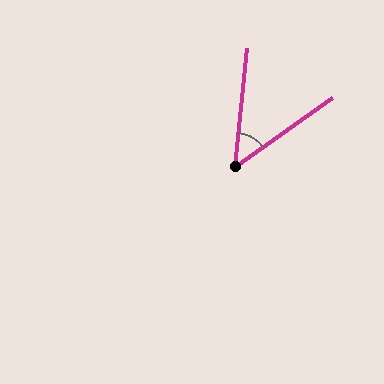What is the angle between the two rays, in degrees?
Approximately 49 degrees.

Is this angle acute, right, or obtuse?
It is acute.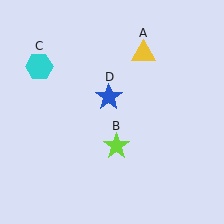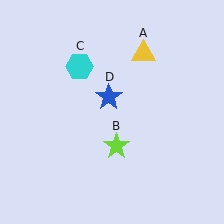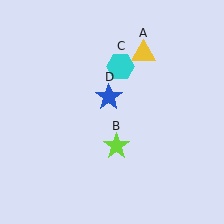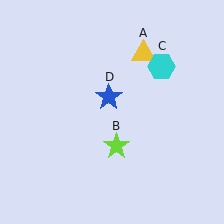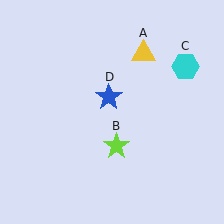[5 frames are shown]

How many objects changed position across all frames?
1 object changed position: cyan hexagon (object C).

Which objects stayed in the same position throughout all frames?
Yellow triangle (object A) and lime star (object B) and blue star (object D) remained stationary.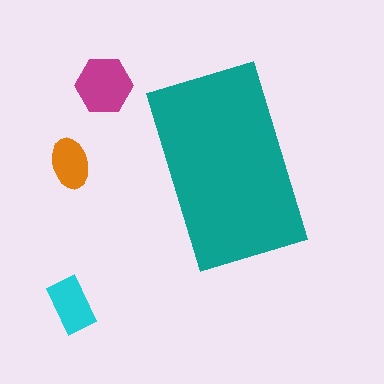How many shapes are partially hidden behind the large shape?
0 shapes are partially hidden.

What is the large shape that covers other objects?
A teal rectangle.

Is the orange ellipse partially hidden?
No, the orange ellipse is fully visible.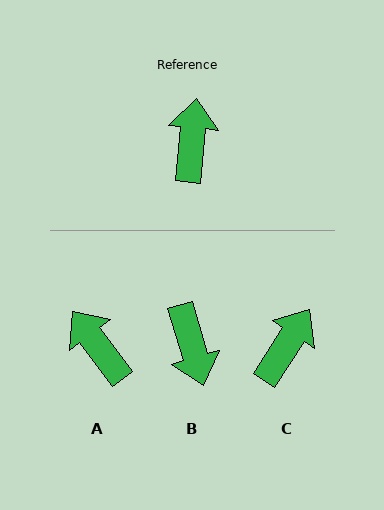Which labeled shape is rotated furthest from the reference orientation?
B, about 158 degrees away.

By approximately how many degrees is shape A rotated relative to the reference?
Approximately 43 degrees counter-clockwise.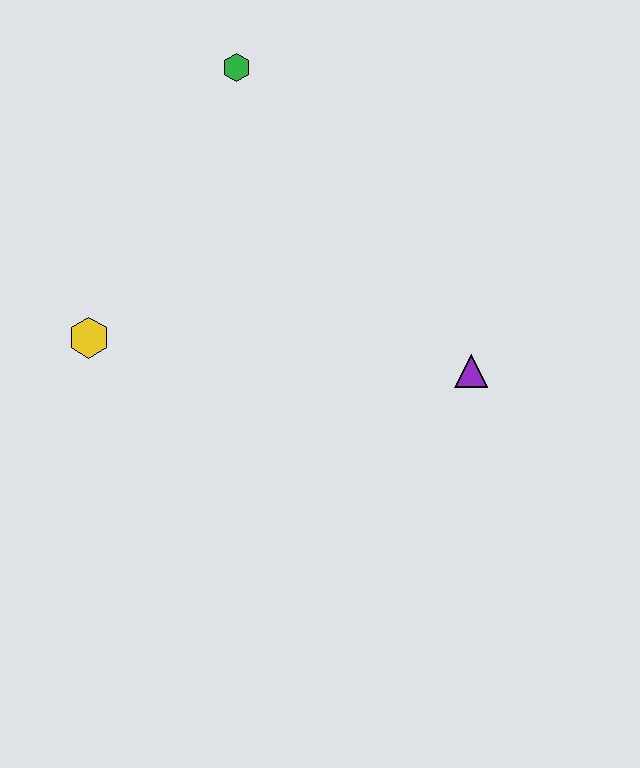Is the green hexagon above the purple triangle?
Yes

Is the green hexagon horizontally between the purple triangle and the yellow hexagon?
Yes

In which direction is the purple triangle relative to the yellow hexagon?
The purple triangle is to the right of the yellow hexagon.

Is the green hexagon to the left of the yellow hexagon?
No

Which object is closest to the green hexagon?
The yellow hexagon is closest to the green hexagon.